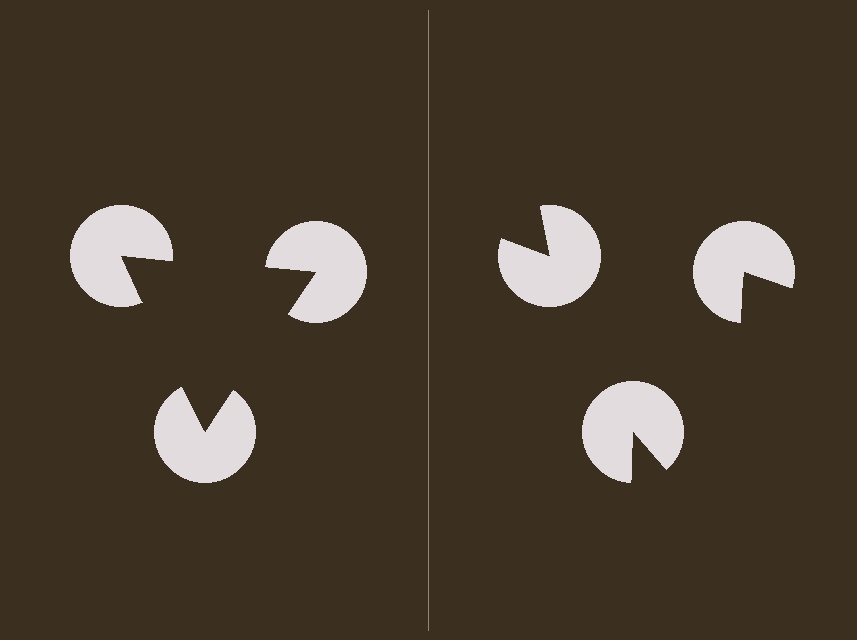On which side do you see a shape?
An illusory triangle appears on the left side. On the right side the wedge cuts are rotated, so no coherent shape forms.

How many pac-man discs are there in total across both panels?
6 — 3 on each side.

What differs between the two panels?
The pac-man discs are positioned identically on both sides; only the wedge orientations differ. On the left they align to a triangle; on the right they are misaligned.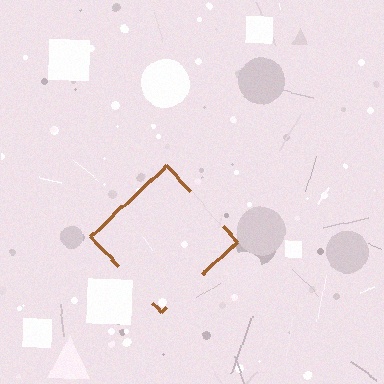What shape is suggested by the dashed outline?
The dashed outline suggests a diamond.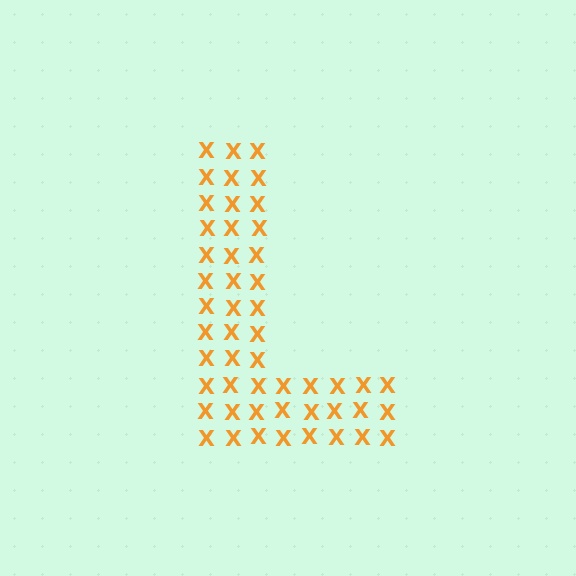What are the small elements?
The small elements are letter X's.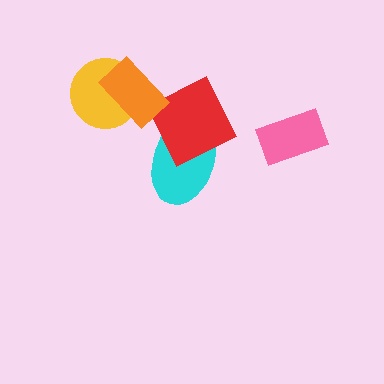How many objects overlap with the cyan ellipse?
1 object overlaps with the cyan ellipse.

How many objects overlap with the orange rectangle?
2 objects overlap with the orange rectangle.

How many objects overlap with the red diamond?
2 objects overlap with the red diamond.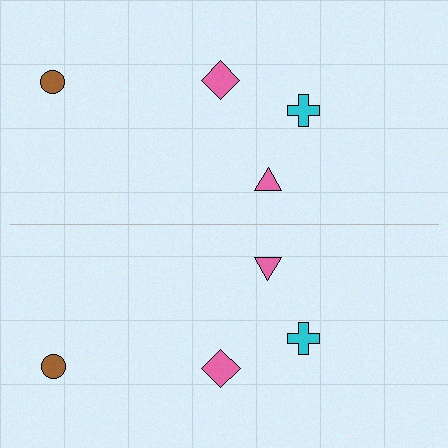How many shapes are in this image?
There are 8 shapes in this image.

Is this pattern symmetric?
Yes, this pattern has bilateral (reflection) symmetry.